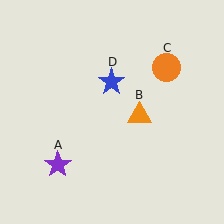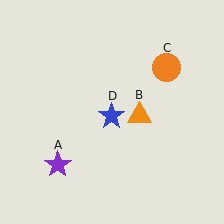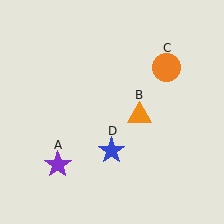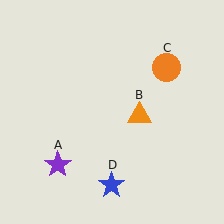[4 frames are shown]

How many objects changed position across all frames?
1 object changed position: blue star (object D).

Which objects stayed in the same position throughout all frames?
Purple star (object A) and orange triangle (object B) and orange circle (object C) remained stationary.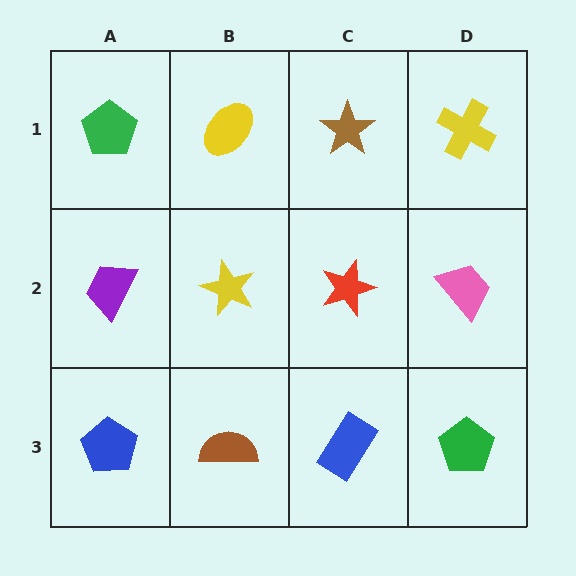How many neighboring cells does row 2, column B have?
4.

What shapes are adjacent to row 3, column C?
A red star (row 2, column C), a brown semicircle (row 3, column B), a green pentagon (row 3, column D).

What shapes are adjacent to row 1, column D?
A pink trapezoid (row 2, column D), a brown star (row 1, column C).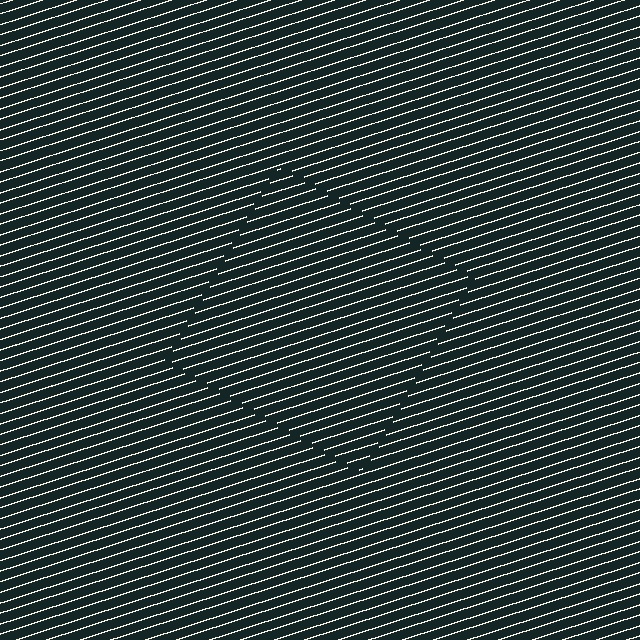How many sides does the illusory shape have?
4 sides — the line-ends trace a square.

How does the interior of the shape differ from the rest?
The interior of the shape contains the same grating, shifted by half a period — the contour is defined by the phase discontinuity where line-ends from the inner and outer gratings abut.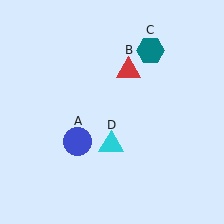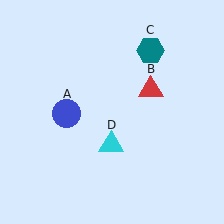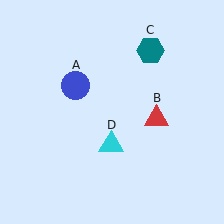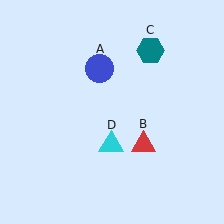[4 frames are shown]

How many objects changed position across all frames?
2 objects changed position: blue circle (object A), red triangle (object B).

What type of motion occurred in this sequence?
The blue circle (object A), red triangle (object B) rotated clockwise around the center of the scene.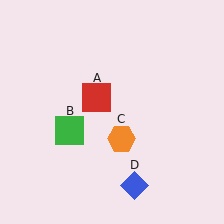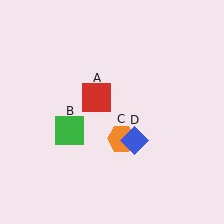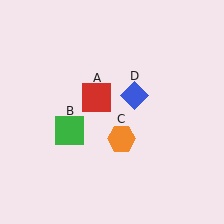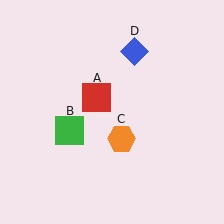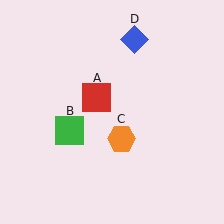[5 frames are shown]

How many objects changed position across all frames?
1 object changed position: blue diamond (object D).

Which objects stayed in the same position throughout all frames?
Red square (object A) and green square (object B) and orange hexagon (object C) remained stationary.